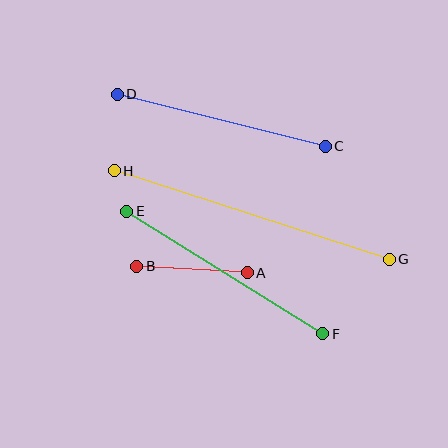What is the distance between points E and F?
The distance is approximately 232 pixels.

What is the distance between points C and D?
The distance is approximately 214 pixels.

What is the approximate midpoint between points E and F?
The midpoint is at approximately (225, 273) pixels.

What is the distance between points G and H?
The distance is approximately 289 pixels.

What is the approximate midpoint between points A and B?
The midpoint is at approximately (192, 269) pixels.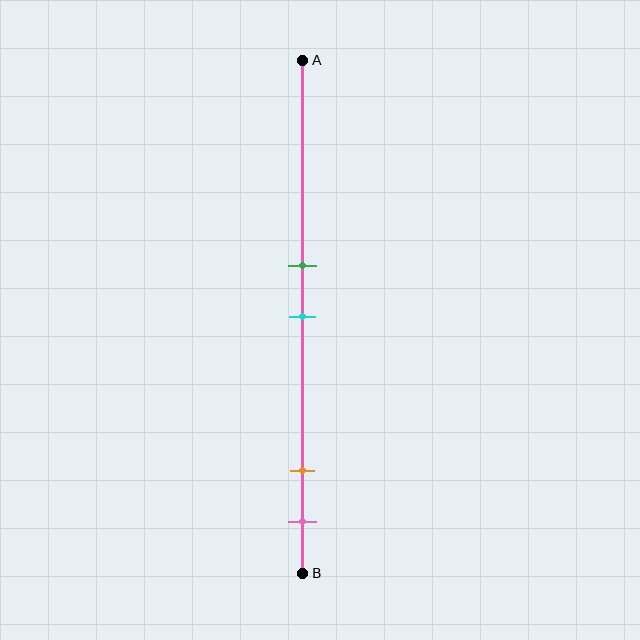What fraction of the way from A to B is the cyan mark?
The cyan mark is approximately 50% (0.5) of the way from A to B.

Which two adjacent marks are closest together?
The green and cyan marks are the closest adjacent pair.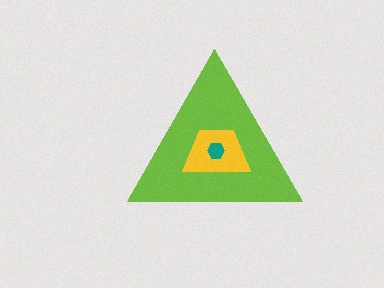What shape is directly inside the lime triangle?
The yellow trapezoid.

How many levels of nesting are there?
3.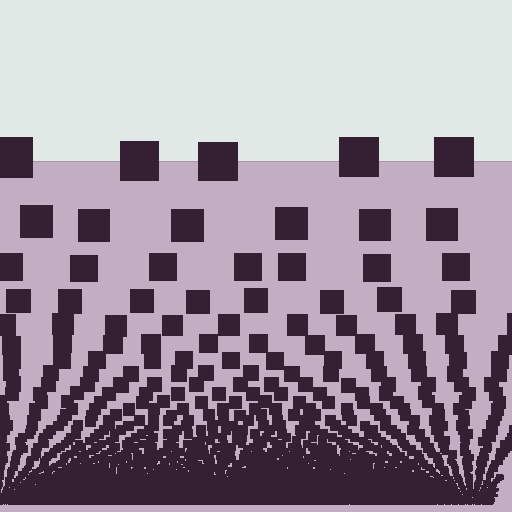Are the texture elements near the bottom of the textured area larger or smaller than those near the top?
Smaller. The gradient is inverted — elements near the bottom are smaller and denser.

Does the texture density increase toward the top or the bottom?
Density increases toward the bottom.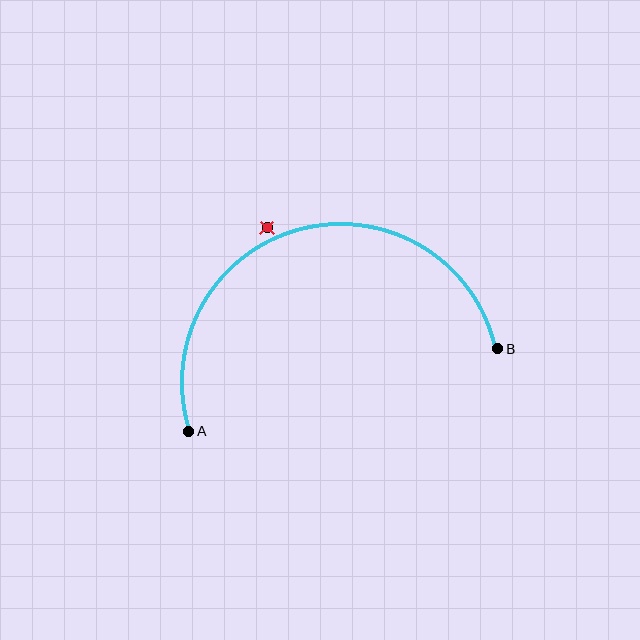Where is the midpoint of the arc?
The arc midpoint is the point on the curve farthest from the straight line joining A and B. It sits above that line.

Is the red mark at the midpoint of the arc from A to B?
No — the red mark does not lie on the arc at all. It sits slightly outside the curve.